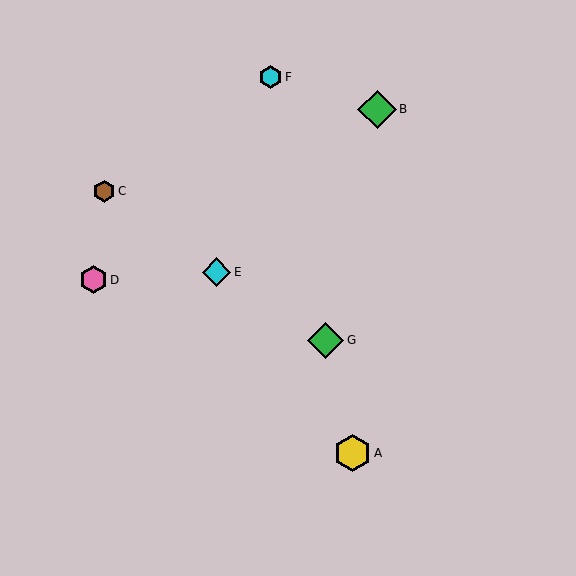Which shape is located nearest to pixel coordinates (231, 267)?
The cyan diamond (labeled E) at (216, 272) is nearest to that location.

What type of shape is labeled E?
Shape E is a cyan diamond.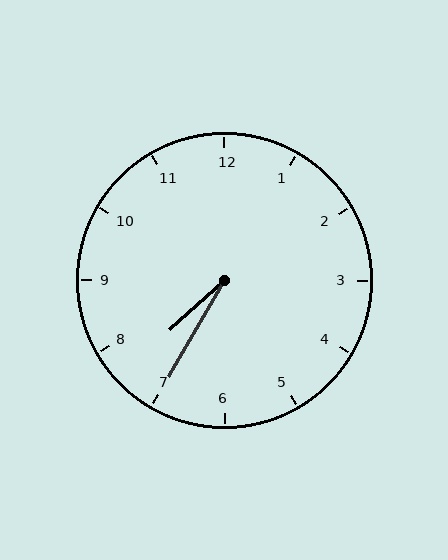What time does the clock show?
7:35.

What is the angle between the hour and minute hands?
Approximately 18 degrees.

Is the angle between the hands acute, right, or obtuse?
It is acute.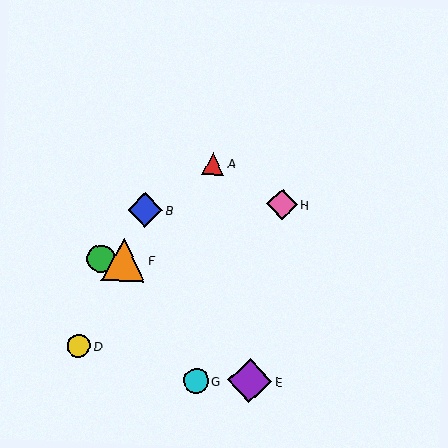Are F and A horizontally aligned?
No, F is at y≈260 and A is at y≈164.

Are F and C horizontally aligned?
Yes, both are at y≈260.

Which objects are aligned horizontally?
Objects C, F are aligned horizontally.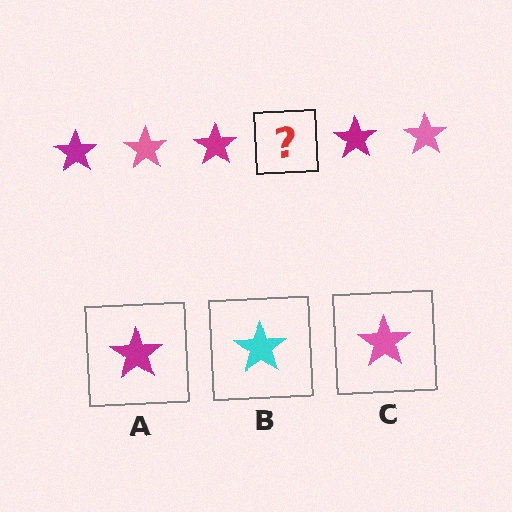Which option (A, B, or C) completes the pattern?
C.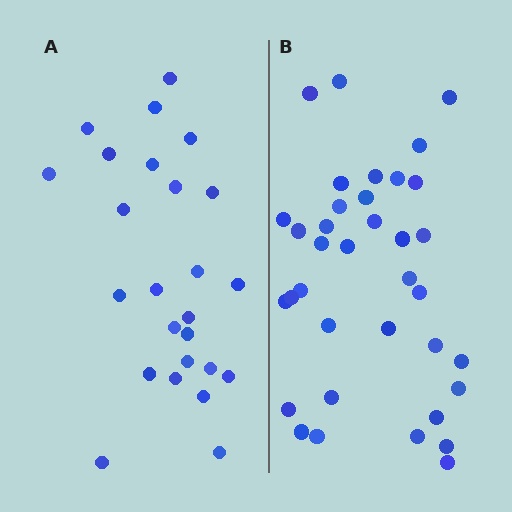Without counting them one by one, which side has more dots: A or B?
Region B (the right region) has more dots.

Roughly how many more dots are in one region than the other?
Region B has roughly 12 or so more dots than region A.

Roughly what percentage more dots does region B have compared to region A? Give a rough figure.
About 45% more.